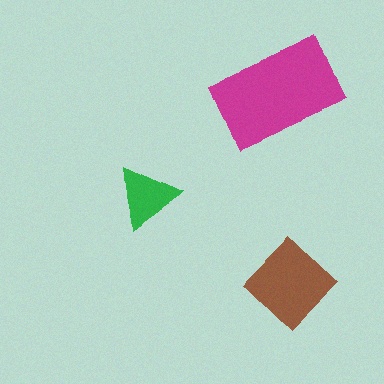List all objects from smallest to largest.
The green triangle, the brown diamond, the magenta rectangle.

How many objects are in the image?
There are 3 objects in the image.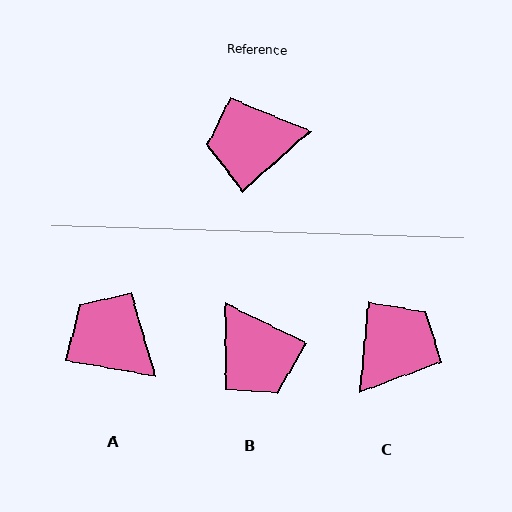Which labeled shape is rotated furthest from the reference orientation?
C, about 137 degrees away.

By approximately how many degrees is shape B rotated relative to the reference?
Approximately 113 degrees counter-clockwise.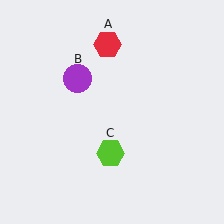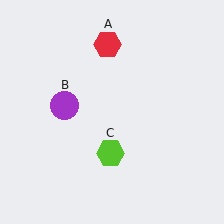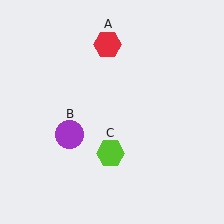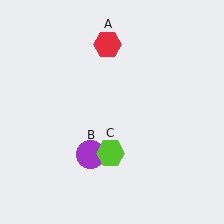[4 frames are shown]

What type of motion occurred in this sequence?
The purple circle (object B) rotated counterclockwise around the center of the scene.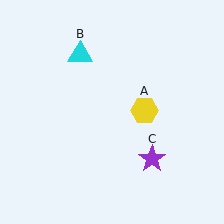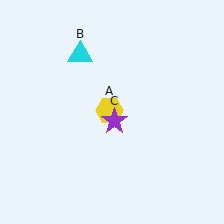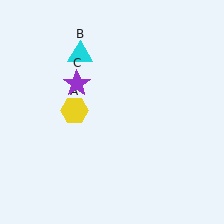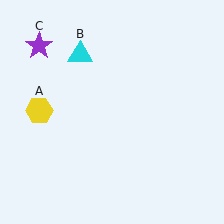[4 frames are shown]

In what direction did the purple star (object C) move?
The purple star (object C) moved up and to the left.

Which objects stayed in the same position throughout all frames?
Cyan triangle (object B) remained stationary.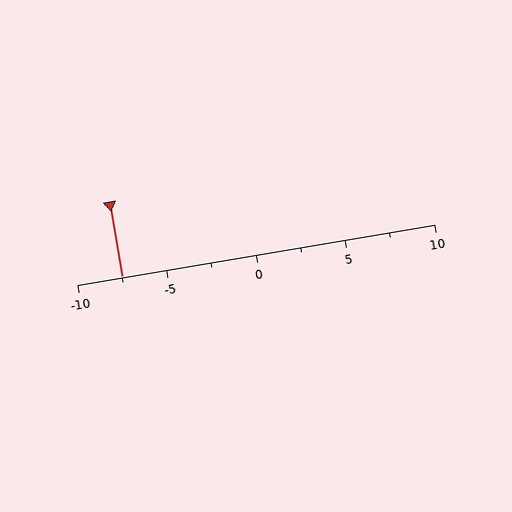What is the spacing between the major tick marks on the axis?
The major ticks are spaced 5 apart.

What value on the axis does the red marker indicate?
The marker indicates approximately -7.5.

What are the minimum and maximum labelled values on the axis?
The axis runs from -10 to 10.